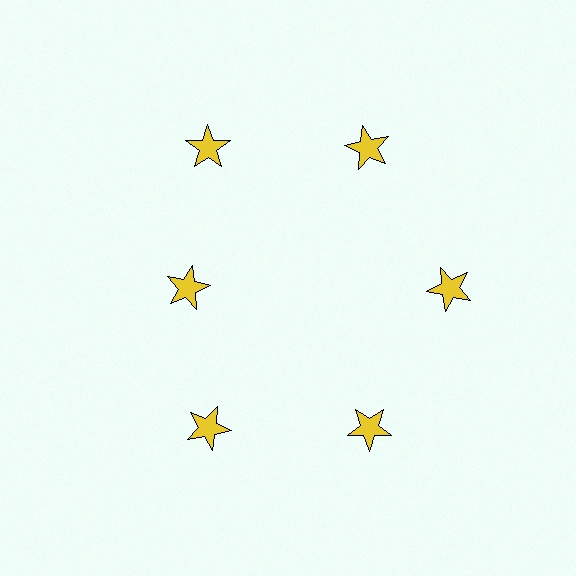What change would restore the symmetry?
The symmetry would be restored by moving it outward, back onto the ring so that all 6 stars sit at equal angles and equal distance from the center.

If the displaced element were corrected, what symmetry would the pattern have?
It would have 6-fold rotational symmetry — the pattern would map onto itself every 60 degrees.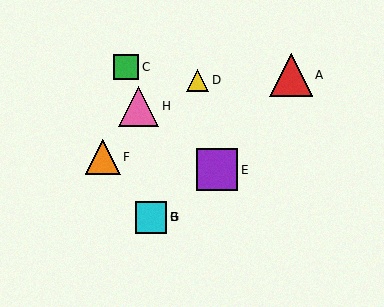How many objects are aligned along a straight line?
3 objects (B, E, G) are aligned along a straight line.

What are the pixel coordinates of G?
Object G is at (151, 217).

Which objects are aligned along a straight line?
Objects B, E, G are aligned along a straight line.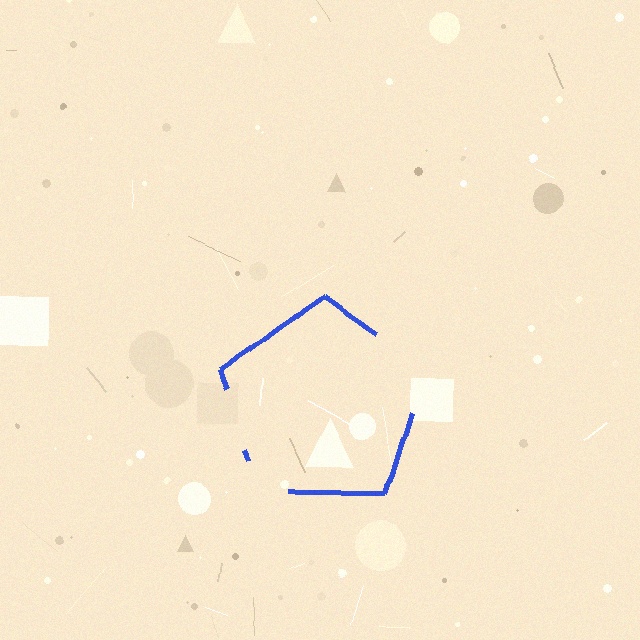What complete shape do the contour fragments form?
The contour fragments form a pentagon.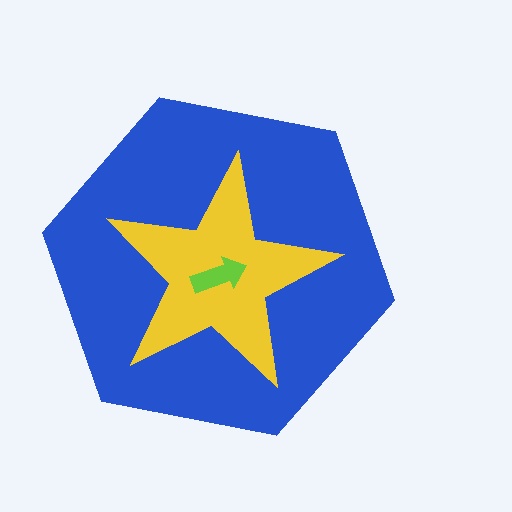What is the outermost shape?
The blue hexagon.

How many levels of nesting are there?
3.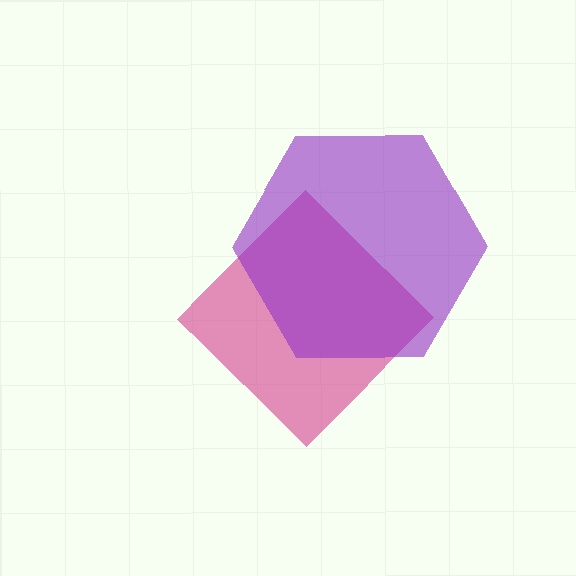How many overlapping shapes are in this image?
There are 2 overlapping shapes in the image.